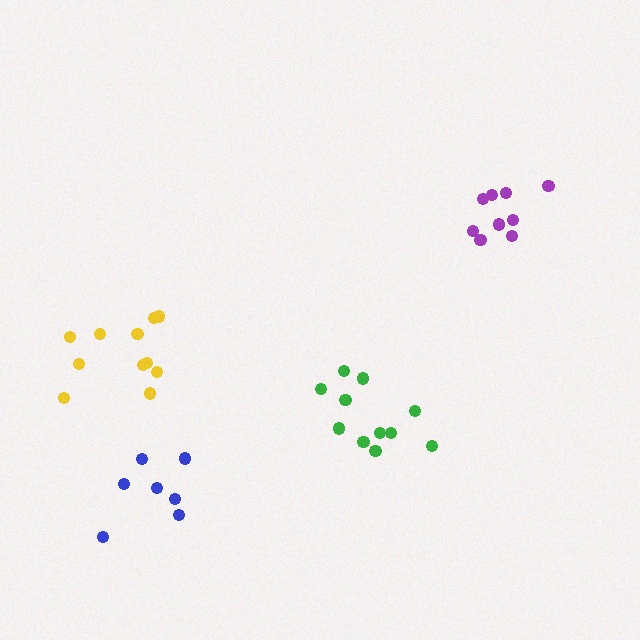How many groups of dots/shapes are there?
There are 4 groups.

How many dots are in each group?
Group 1: 11 dots, Group 2: 11 dots, Group 3: 9 dots, Group 4: 7 dots (38 total).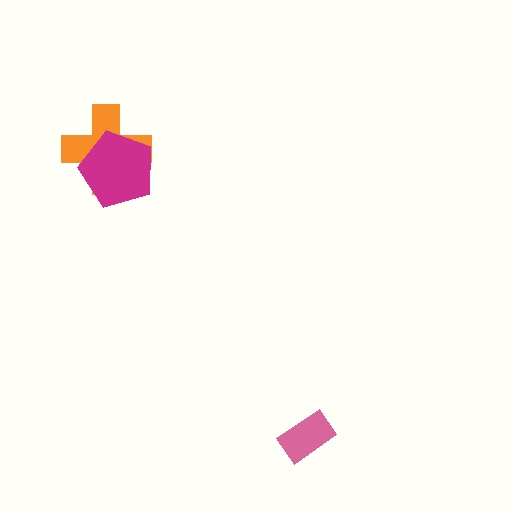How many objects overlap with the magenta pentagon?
1 object overlaps with the magenta pentagon.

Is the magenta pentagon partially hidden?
No, no other shape covers it.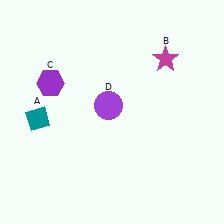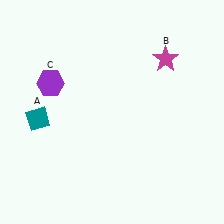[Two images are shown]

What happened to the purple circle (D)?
The purple circle (D) was removed in Image 2. It was in the top-left area of Image 1.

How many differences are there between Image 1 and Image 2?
There is 1 difference between the two images.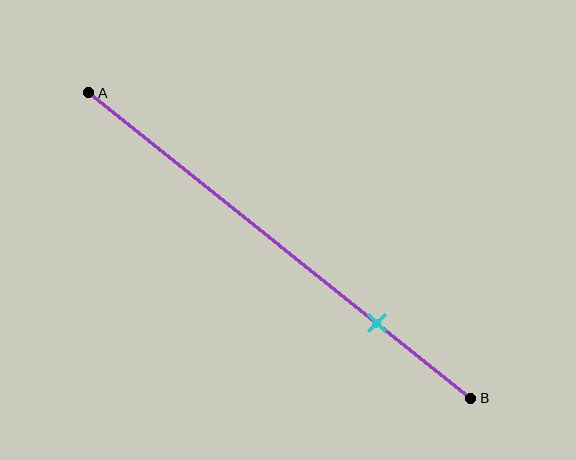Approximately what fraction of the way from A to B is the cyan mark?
The cyan mark is approximately 75% of the way from A to B.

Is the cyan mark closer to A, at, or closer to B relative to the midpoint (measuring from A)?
The cyan mark is closer to point B than the midpoint of segment AB.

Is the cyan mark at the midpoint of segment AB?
No, the mark is at about 75% from A, not at the 50% midpoint.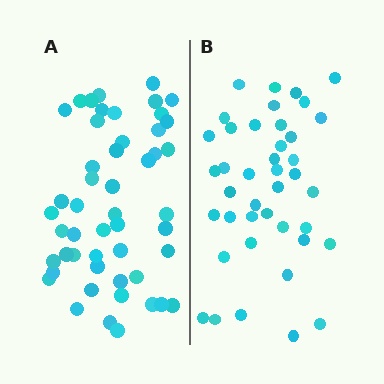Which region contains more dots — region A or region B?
Region A (the left region) has more dots.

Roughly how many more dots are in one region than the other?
Region A has roughly 8 or so more dots than region B.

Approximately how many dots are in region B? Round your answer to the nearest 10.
About 40 dots. (The exact count is 41, which rounds to 40.)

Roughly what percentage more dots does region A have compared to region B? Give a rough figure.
About 20% more.